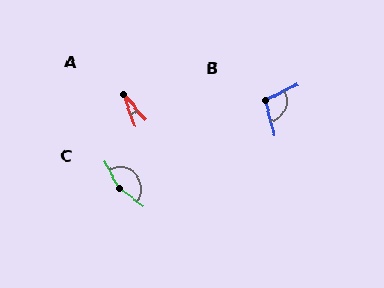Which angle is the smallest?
A, at approximately 23 degrees.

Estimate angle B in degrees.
Approximately 102 degrees.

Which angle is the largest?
C, at approximately 155 degrees.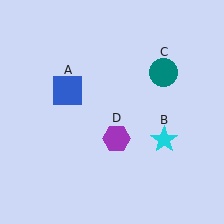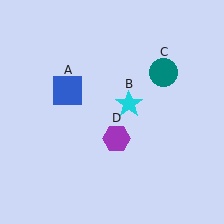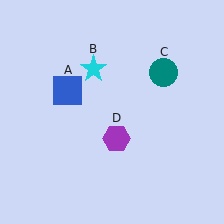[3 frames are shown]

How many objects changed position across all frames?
1 object changed position: cyan star (object B).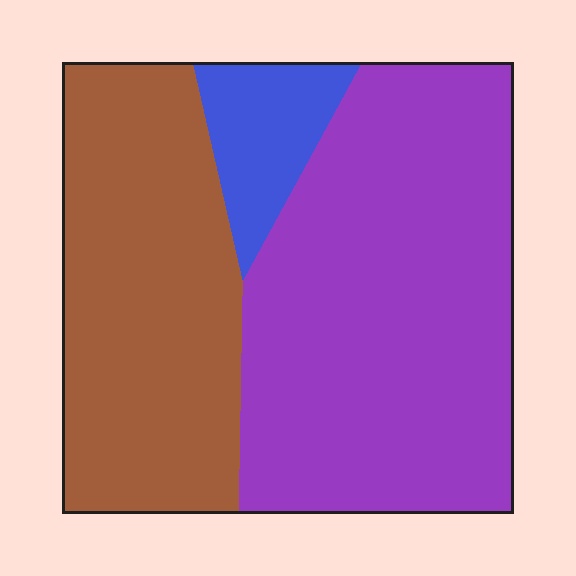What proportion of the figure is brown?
Brown takes up between a quarter and a half of the figure.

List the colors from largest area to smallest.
From largest to smallest: purple, brown, blue.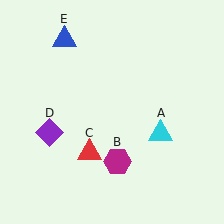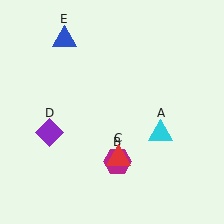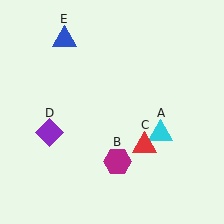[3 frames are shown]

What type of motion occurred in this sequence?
The red triangle (object C) rotated counterclockwise around the center of the scene.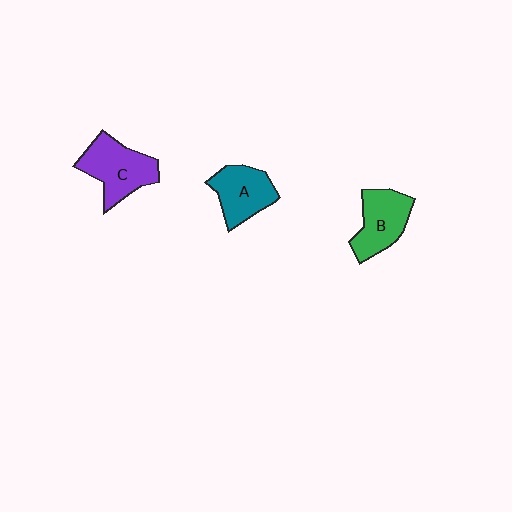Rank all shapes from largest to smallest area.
From largest to smallest: C (purple), B (green), A (teal).